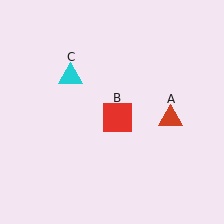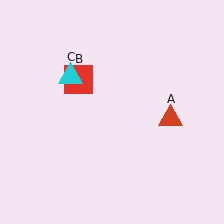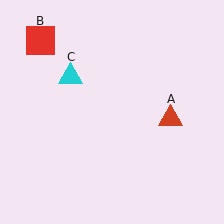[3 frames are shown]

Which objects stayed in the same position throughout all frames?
Red triangle (object A) and cyan triangle (object C) remained stationary.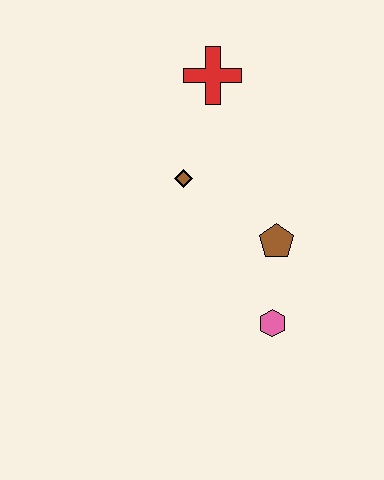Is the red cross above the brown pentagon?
Yes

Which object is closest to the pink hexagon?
The brown pentagon is closest to the pink hexagon.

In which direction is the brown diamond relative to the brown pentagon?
The brown diamond is to the left of the brown pentagon.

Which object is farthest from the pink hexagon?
The red cross is farthest from the pink hexagon.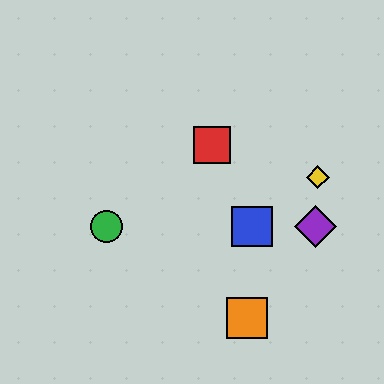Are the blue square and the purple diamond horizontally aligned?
Yes, both are at y≈227.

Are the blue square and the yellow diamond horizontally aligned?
No, the blue square is at y≈227 and the yellow diamond is at y≈177.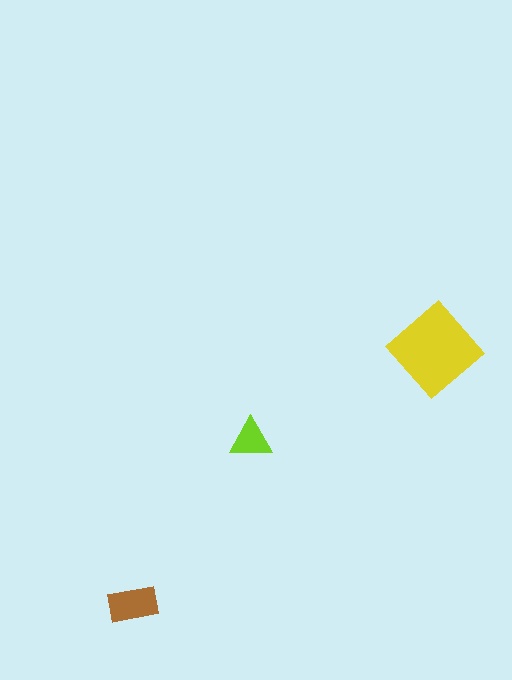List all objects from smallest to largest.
The lime triangle, the brown rectangle, the yellow diamond.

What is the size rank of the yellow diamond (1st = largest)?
1st.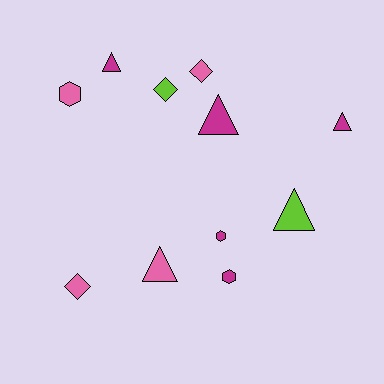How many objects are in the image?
There are 11 objects.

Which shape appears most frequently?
Triangle, with 5 objects.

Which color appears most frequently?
Magenta, with 5 objects.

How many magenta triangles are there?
There are 3 magenta triangles.